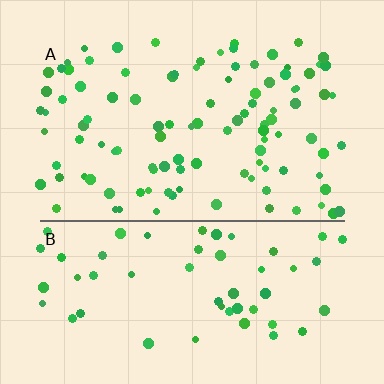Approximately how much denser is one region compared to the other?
Approximately 1.8× — region A over region B.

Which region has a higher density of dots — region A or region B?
A (the top).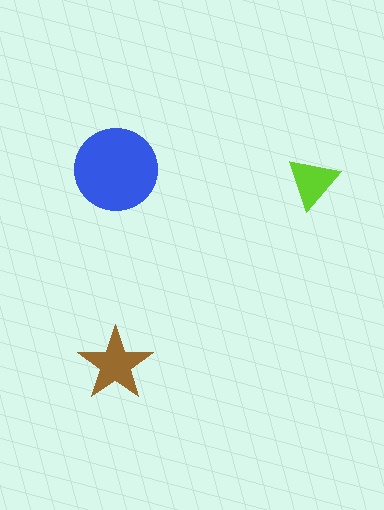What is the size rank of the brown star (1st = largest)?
2nd.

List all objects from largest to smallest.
The blue circle, the brown star, the lime triangle.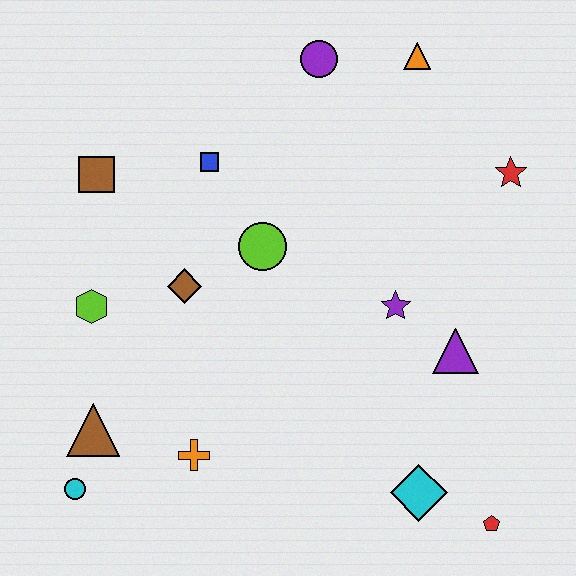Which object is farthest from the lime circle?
The red pentagon is farthest from the lime circle.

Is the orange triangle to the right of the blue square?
Yes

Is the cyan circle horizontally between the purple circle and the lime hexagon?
No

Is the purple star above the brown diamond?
No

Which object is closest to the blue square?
The lime circle is closest to the blue square.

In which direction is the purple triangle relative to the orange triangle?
The purple triangle is below the orange triangle.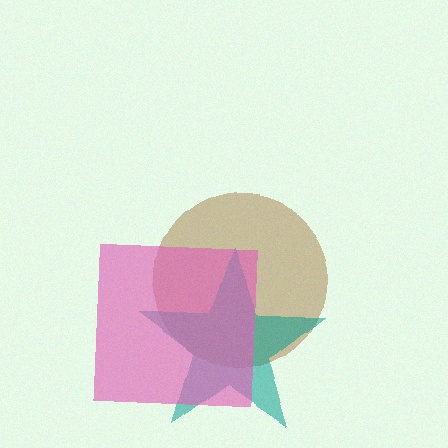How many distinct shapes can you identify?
There are 3 distinct shapes: a brown circle, a teal star, a pink square.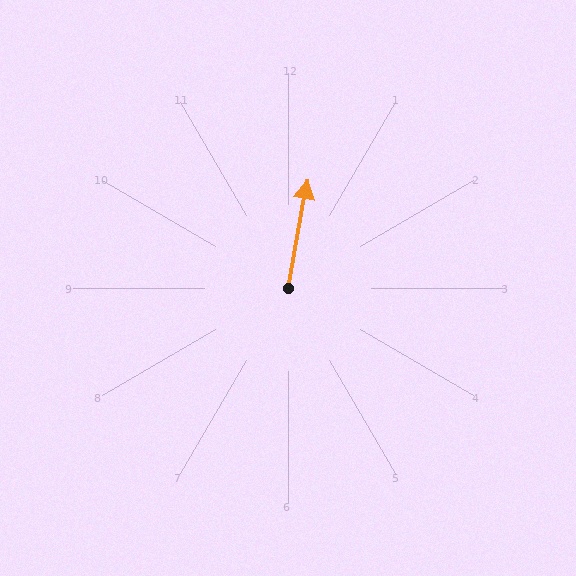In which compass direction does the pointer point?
North.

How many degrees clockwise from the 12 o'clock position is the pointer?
Approximately 10 degrees.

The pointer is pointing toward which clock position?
Roughly 12 o'clock.